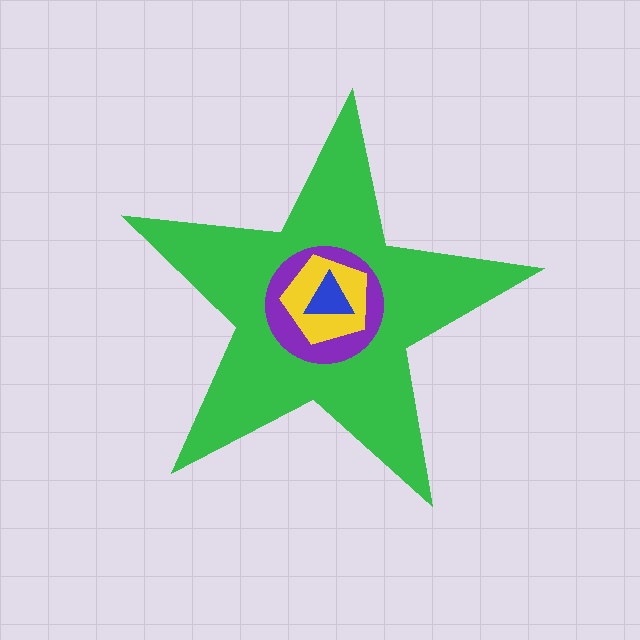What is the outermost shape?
The green star.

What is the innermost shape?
The blue triangle.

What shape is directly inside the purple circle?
The yellow pentagon.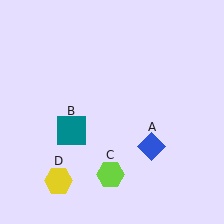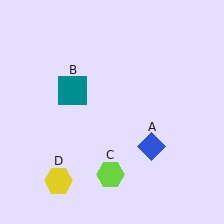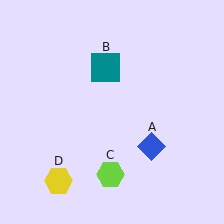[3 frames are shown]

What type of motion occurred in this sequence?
The teal square (object B) rotated clockwise around the center of the scene.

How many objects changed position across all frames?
1 object changed position: teal square (object B).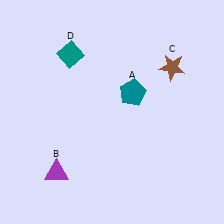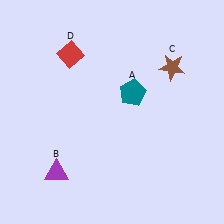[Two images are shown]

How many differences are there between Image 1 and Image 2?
There is 1 difference between the two images.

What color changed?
The diamond (D) changed from teal in Image 1 to red in Image 2.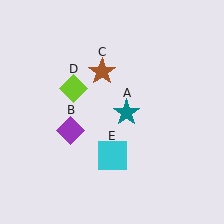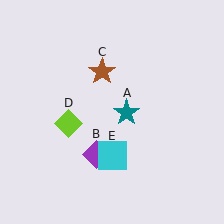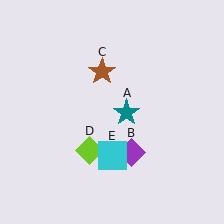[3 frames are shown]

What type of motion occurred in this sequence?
The purple diamond (object B), lime diamond (object D) rotated counterclockwise around the center of the scene.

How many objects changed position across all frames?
2 objects changed position: purple diamond (object B), lime diamond (object D).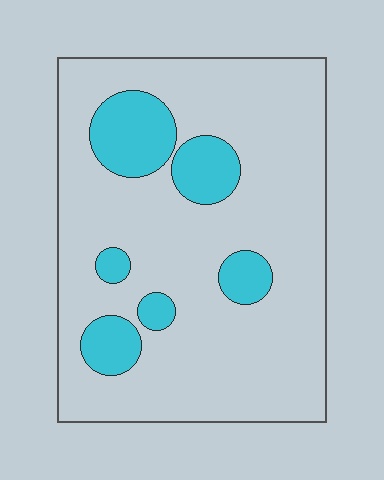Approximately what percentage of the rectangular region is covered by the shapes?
Approximately 20%.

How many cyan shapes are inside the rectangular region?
6.